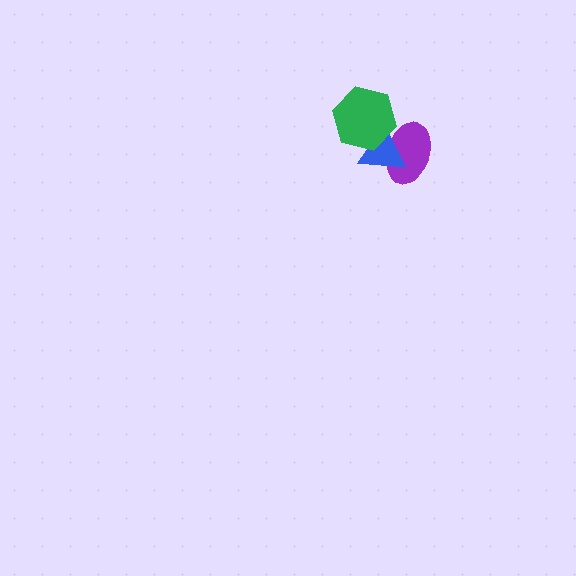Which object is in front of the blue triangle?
The green hexagon is in front of the blue triangle.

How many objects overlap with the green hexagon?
2 objects overlap with the green hexagon.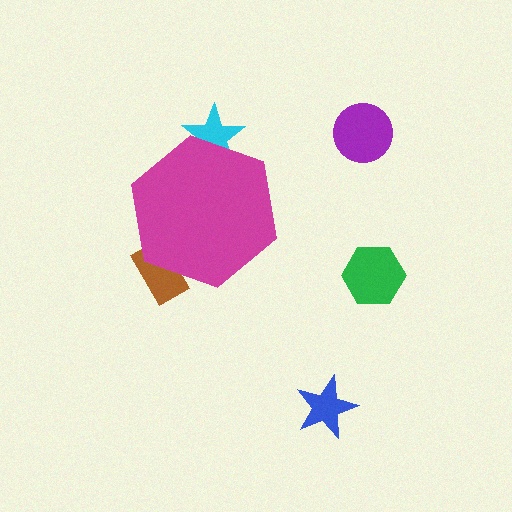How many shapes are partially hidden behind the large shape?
2 shapes are partially hidden.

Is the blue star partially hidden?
No, the blue star is fully visible.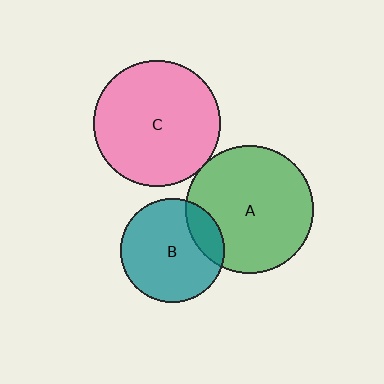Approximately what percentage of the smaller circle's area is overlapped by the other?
Approximately 15%.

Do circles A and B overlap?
Yes.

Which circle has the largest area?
Circle A (green).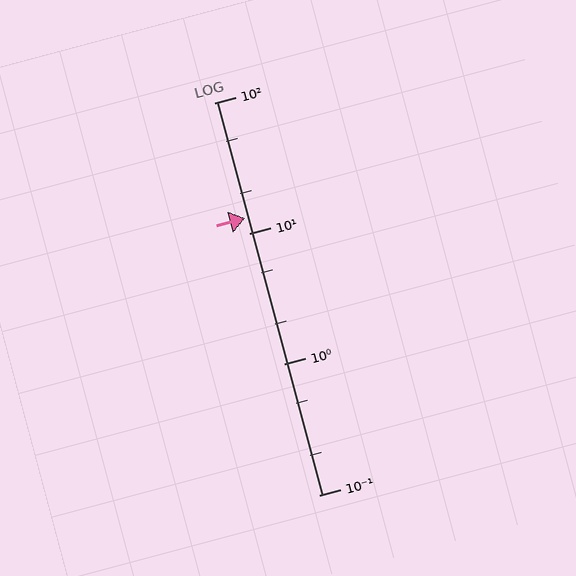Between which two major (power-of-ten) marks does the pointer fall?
The pointer is between 10 and 100.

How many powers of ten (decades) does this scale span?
The scale spans 3 decades, from 0.1 to 100.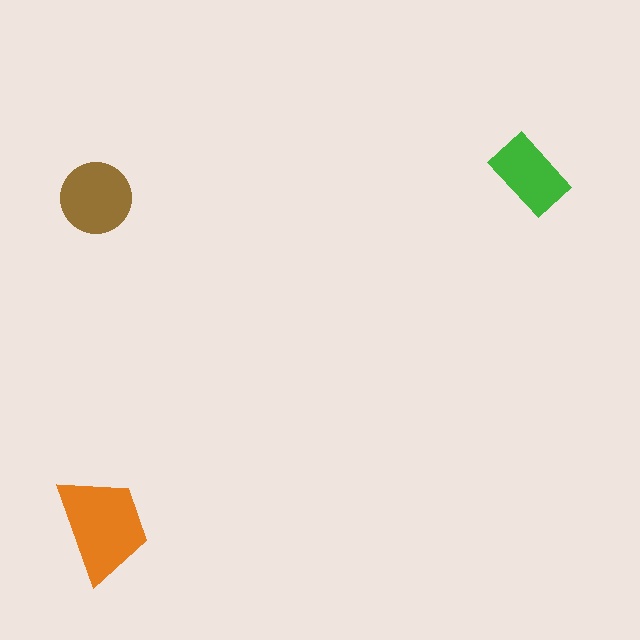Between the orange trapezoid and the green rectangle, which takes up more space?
The orange trapezoid.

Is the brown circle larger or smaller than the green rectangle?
Larger.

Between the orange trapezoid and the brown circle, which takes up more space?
The orange trapezoid.